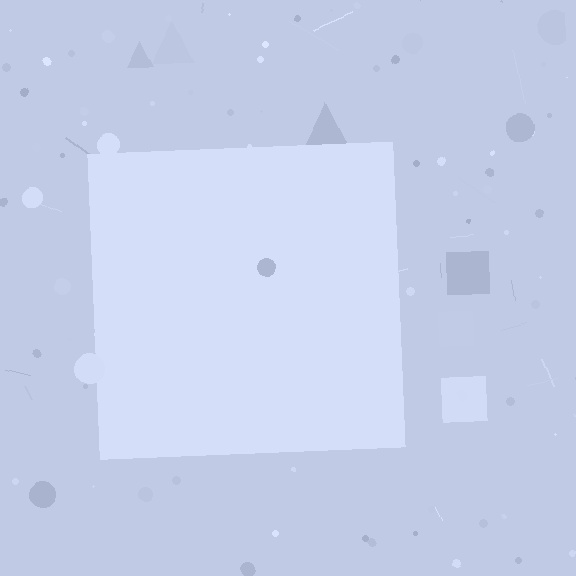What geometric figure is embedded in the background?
A square is embedded in the background.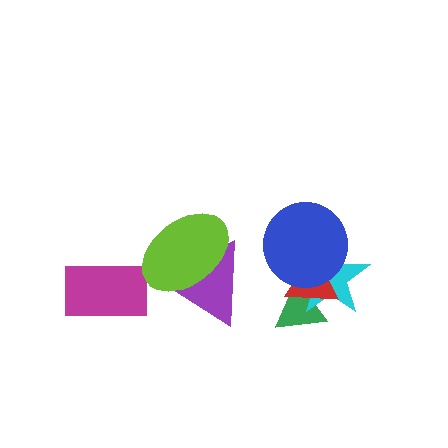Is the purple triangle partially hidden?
Yes, it is partially covered by another shape.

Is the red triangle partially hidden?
Yes, it is partially covered by another shape.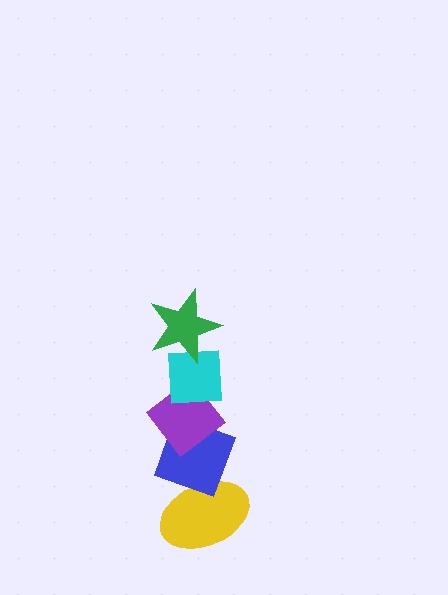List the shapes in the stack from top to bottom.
From top to bottom: the green star, the cyan square, the purple diamond, the blue diamond, the yellow ellipse.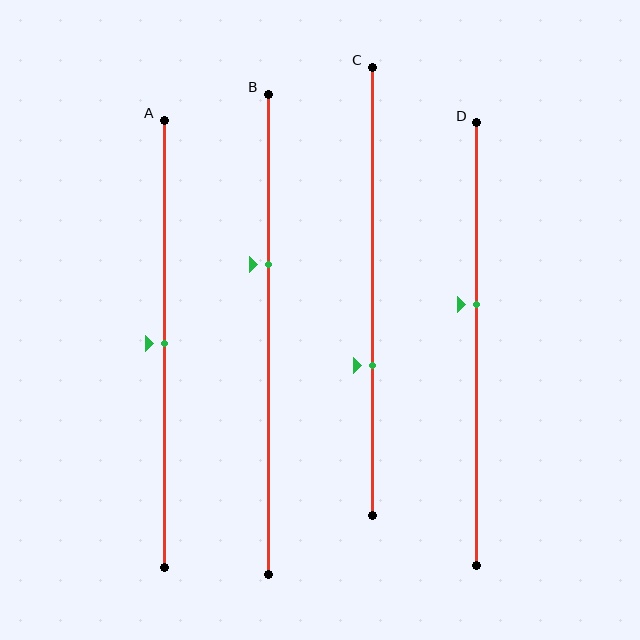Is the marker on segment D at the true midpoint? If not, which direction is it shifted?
No, the marker on segment D is shifted upward by about 9% of the segment length.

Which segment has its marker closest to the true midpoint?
Segment A has its marker closest to the true midpoint.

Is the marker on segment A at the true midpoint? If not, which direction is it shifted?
Yes, the marker on segment A is at the true midpoint.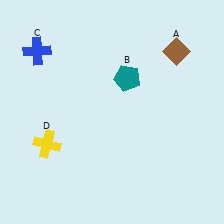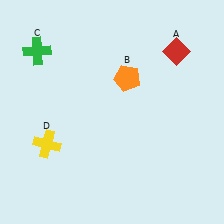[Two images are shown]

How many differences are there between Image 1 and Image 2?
There are 3 differences between the two images.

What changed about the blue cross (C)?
In Image 1, C is blue. In Image 2, it changed to green.